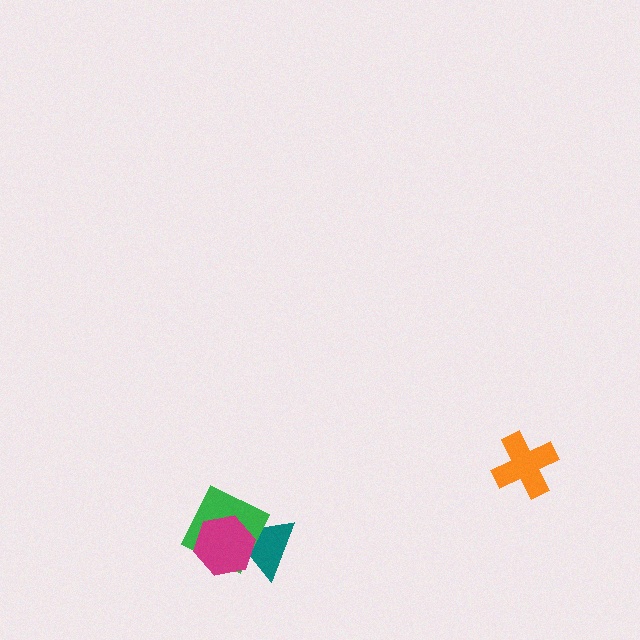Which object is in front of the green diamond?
The magenta hexagon is in front of the green diamond.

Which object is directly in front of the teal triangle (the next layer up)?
The green diamond is directly in front of the teal triangle.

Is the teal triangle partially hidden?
Yes, it is partially covered by another shape.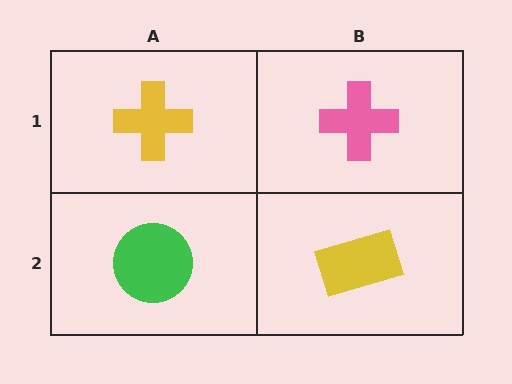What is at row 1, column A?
A yellow cross.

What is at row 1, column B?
A pink cross.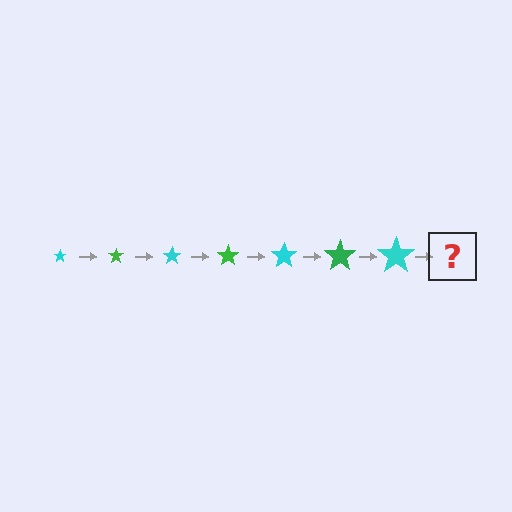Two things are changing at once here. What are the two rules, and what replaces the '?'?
The two rules are that the star grows larger each step and the color cycles through cyan and green. The '?' should be a green star, larger than the previous one.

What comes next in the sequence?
The next element should be a green star, larger than the previous one.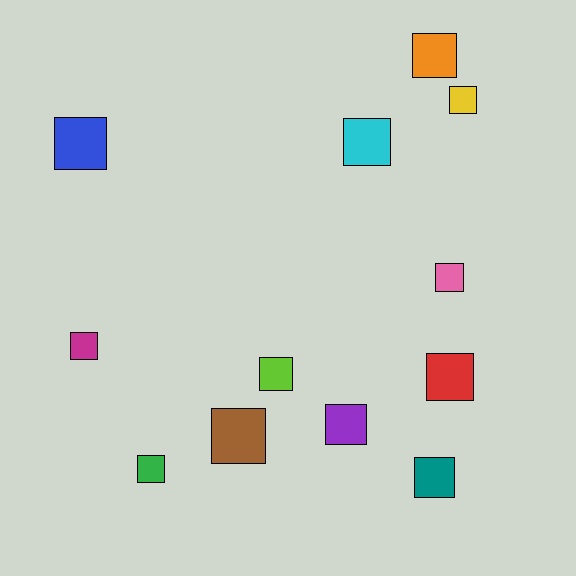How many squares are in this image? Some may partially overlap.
There are 12 squares.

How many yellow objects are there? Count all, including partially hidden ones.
There is 1 yellow object.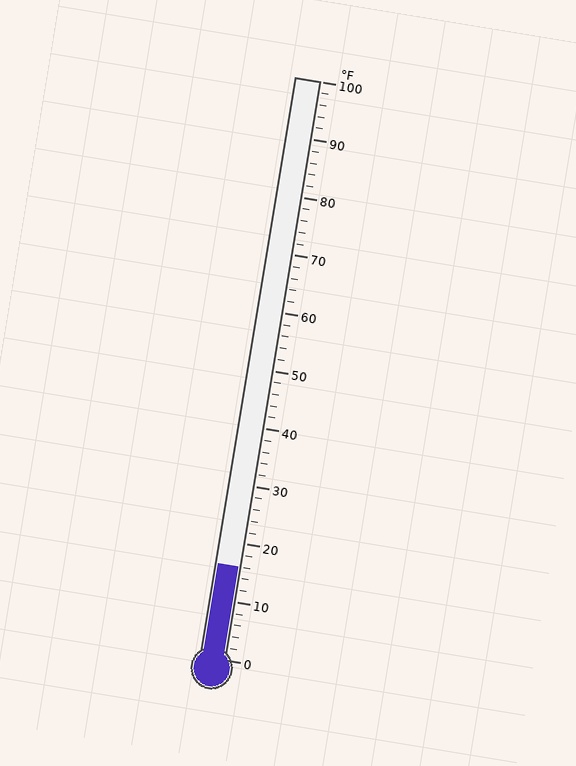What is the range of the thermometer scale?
The thermometer scale ranges from 0°F to 100°F.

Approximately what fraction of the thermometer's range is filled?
The thermometer is filled to approximately 15% of its range.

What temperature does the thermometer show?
The thermometer shows approximately 16°F.